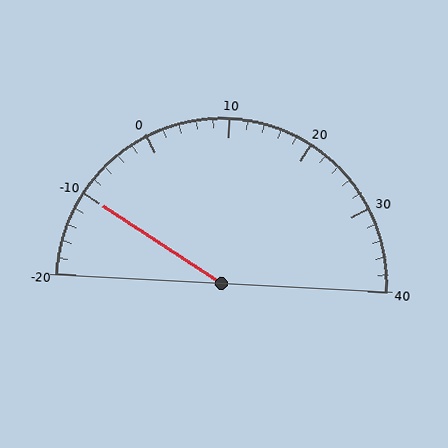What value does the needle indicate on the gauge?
The needle indicates approximately -10.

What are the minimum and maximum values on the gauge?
The gauge ranges from -20 to 40.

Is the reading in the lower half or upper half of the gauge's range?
The reading is in the lower half of the range (-20 to 40).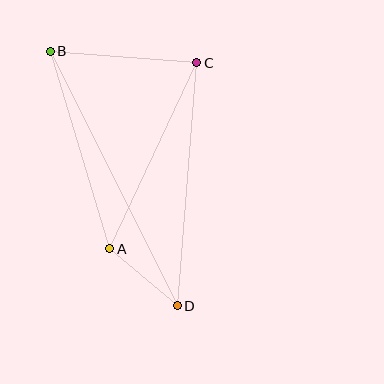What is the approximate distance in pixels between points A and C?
The distance between A and C is approximately 205 pixels.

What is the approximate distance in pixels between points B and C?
The distance between B and C is approximately 147 pixels.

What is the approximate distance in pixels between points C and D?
The distance between C and D is approximately 244 pixels.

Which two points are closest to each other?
Points A and D are closest to each other.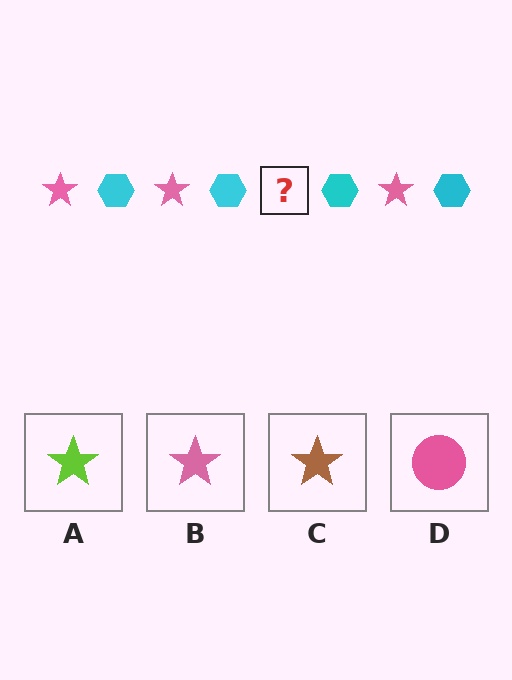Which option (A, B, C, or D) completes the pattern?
B.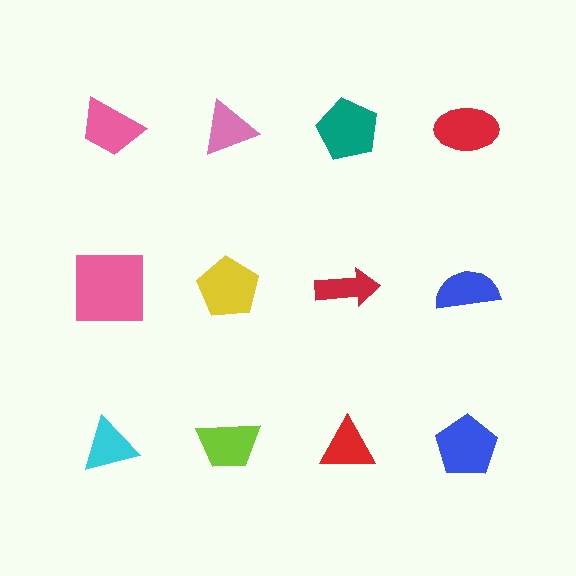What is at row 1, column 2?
A pink triangle.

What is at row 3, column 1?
A cyan triangle.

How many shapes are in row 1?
4 shapes.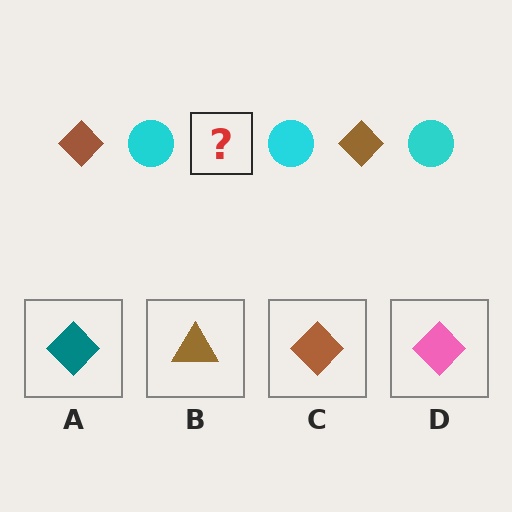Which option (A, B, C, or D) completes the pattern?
C.